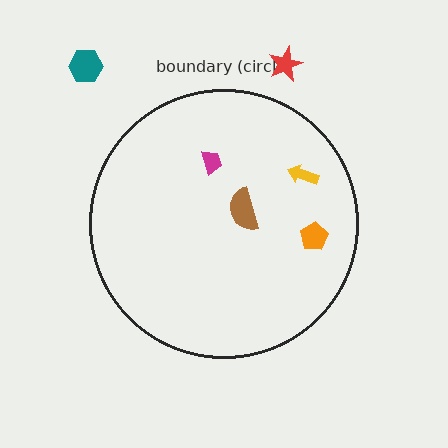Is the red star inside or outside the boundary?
Outside.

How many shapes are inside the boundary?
4 inside, 2 outside.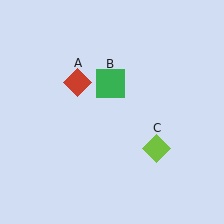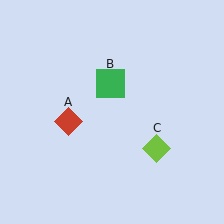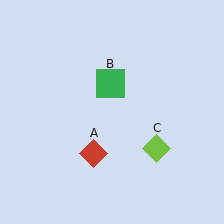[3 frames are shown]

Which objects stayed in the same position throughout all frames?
Green square (object B) and lime diamond (object C) remained stationary.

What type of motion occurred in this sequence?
The red diamond (object A) rotated counterclockwise around the center of the scene.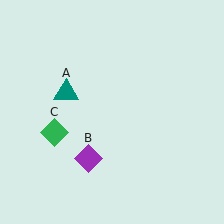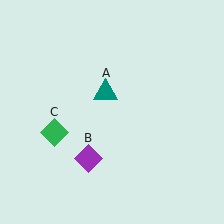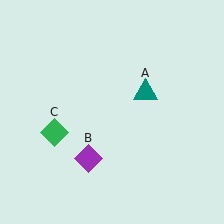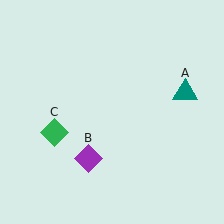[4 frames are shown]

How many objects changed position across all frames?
1 object changed position: teal triangle (object A).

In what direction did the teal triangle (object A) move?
The teal triangle (object A) moved right.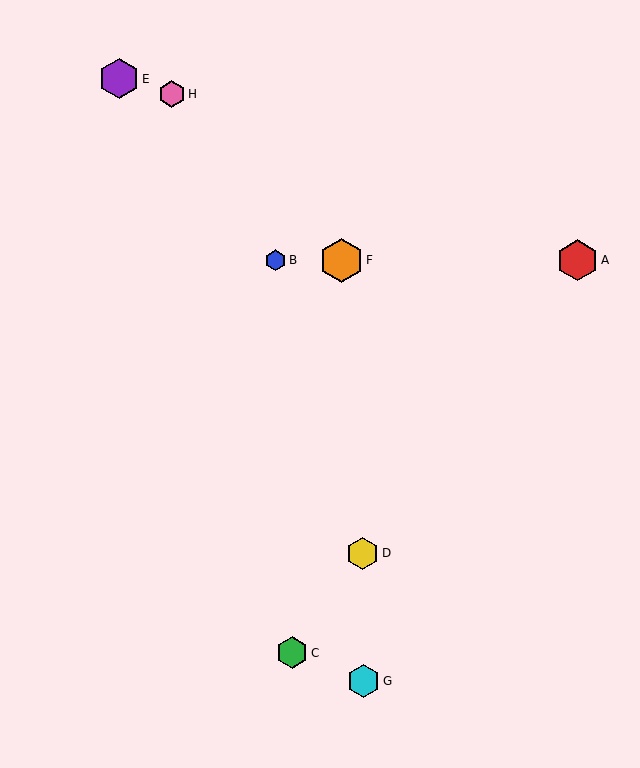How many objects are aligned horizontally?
3 objects (A, B, F) are aligned horizontally.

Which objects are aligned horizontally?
Objects A, B, F are aligned horizontally.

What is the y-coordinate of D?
Object D is at y≈553.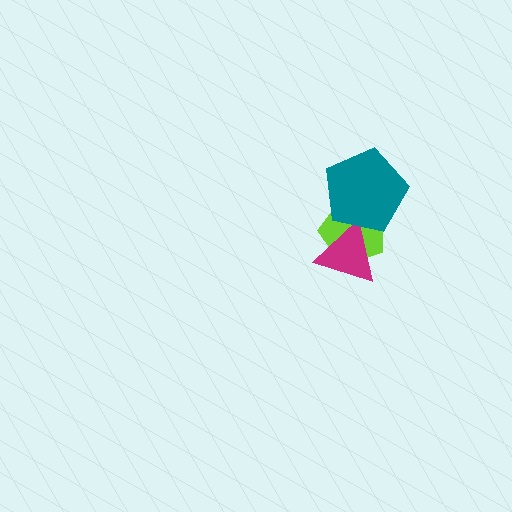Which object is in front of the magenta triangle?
The teal pentagon is in front of the magenta triangle.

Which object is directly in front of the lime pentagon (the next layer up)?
The magenta triangle is directly in front of the lime pentagon.